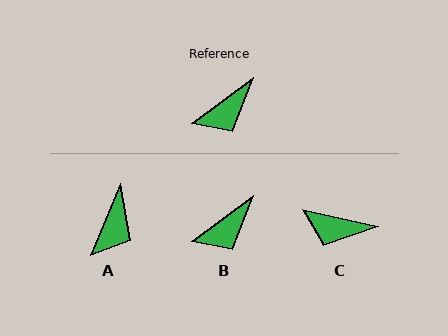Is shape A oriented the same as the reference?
No, it is off by about 31 degrees.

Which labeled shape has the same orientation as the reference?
B.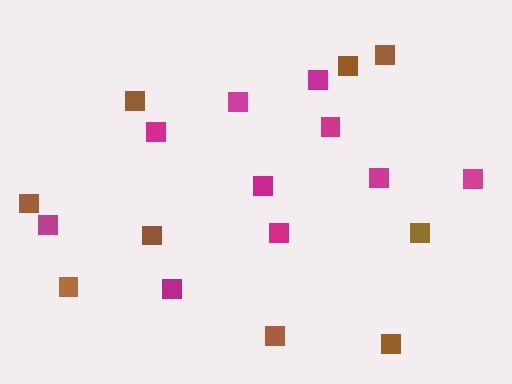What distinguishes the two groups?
There are 2 groups: one group of magenta squares (10) and one group of brown squares (9).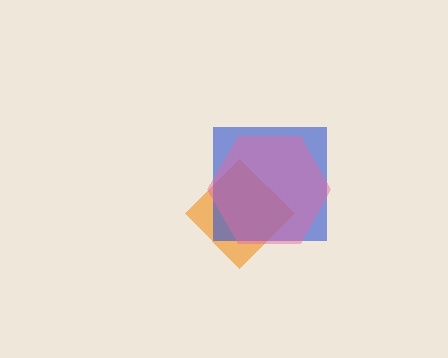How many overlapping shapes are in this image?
There are 3 overlapping shapes in the image.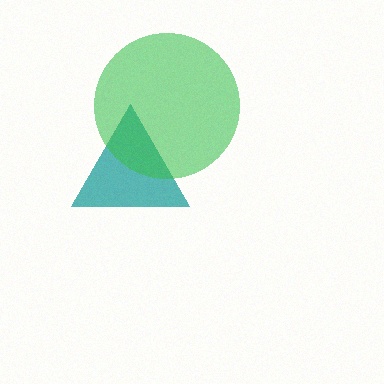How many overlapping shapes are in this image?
There are 2 overlapping shapes in the image.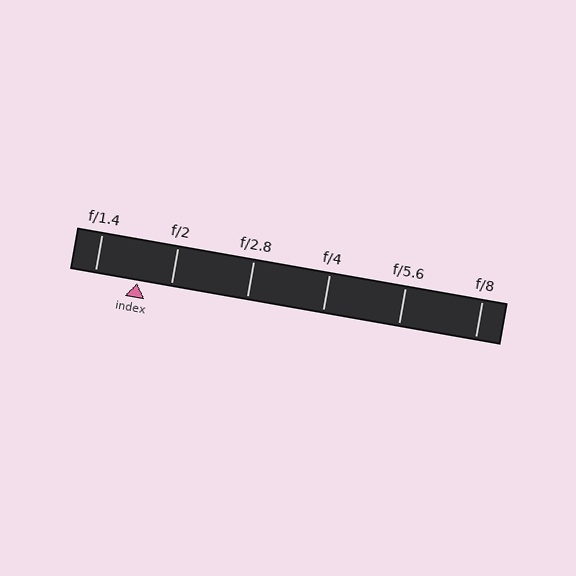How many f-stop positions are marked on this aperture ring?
There are 6 f-stop positions marked.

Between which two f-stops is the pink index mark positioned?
The index mark is between f/1.4 and f/2.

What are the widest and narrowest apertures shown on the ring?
The widest aperture shown is f/1.4 and the narrowest is f/8.